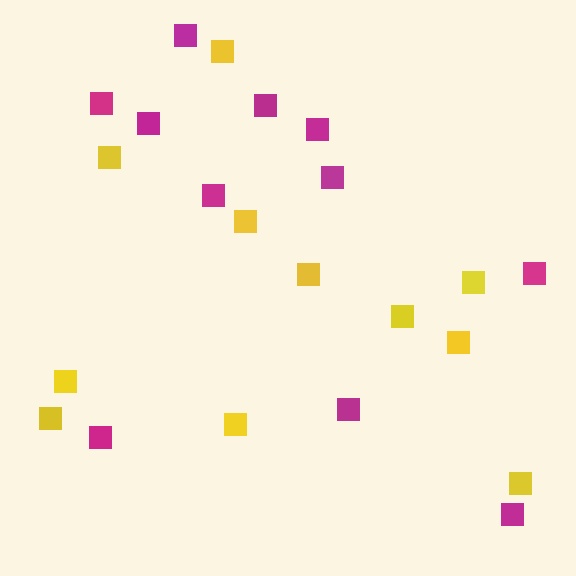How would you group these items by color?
There are 2 groups: one group of yellow squares (11) and one group of magenta squares (11).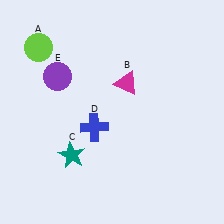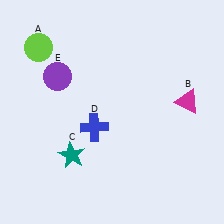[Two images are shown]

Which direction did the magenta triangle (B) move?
The magenta triangle (B) moved right.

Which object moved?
The magenta triangle (B) moved right.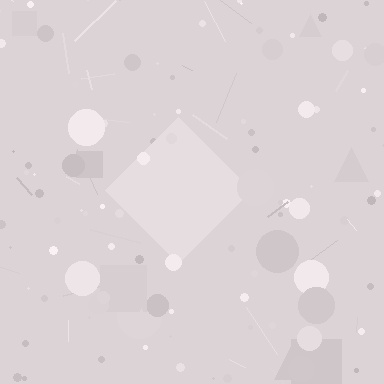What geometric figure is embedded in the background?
A diamond is embedded in the background.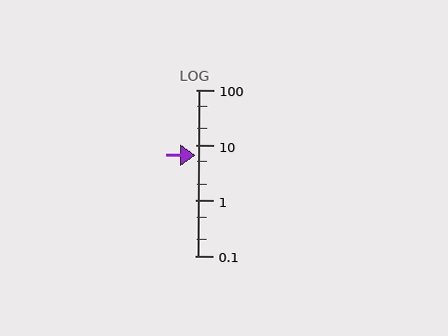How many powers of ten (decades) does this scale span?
The scale spans 3 decades, from 0.1 to 100.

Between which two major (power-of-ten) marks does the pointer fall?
The pointer is between 1 and 10.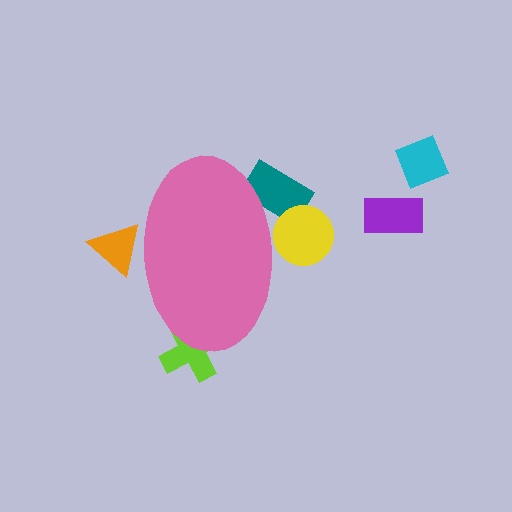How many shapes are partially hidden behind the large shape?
4 shapes are partially hidden.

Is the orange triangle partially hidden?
Yes, the orange triangle is partially hidden behind the pink ellipse.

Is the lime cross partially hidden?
Yes, the lime cross is partially hidden behind the pink ellipse.